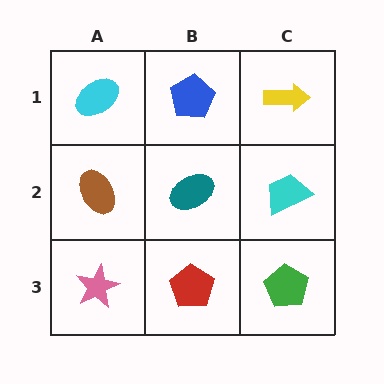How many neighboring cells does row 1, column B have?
3.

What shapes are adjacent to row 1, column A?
A brown ellipse (row 2, column A), a blue pentagon (row 1, column B).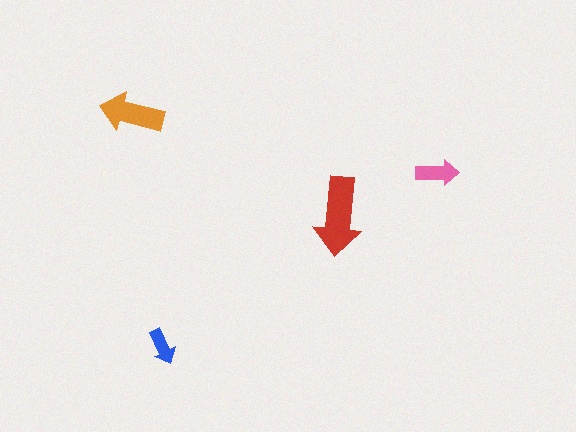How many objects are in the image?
There are 4 objects in the image.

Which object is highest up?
The orange arrow is topmost.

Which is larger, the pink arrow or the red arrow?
The red one.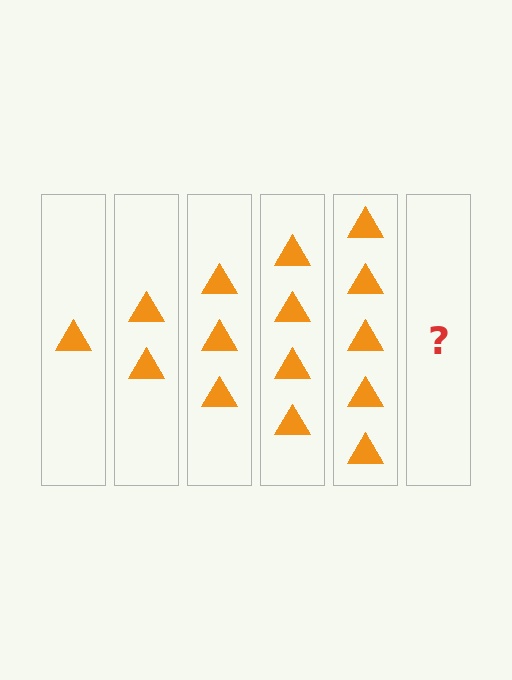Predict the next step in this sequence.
The next step is 6 triangles.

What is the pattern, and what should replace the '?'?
The pattern is that each step adds one more triangle. The '?' should be 6 triangles.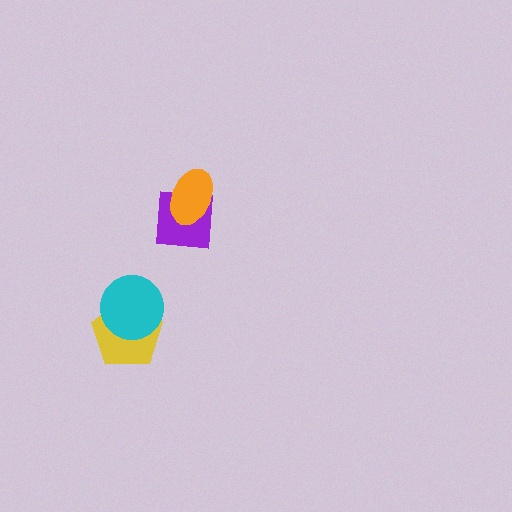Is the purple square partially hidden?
Yes, it is partially covered by another shape.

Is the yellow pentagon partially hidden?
Yes, it is partially covered by another shape.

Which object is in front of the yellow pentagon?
The cyan circle is in front of the yellow pentagon.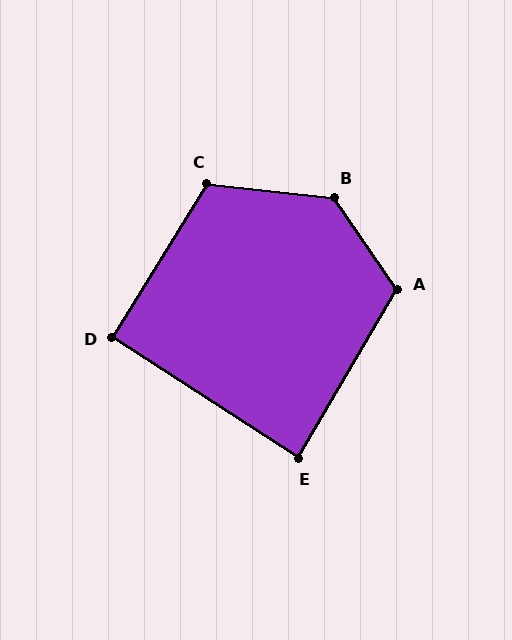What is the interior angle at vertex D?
Approximately 92 degrees (approximately right).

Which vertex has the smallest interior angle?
E, at approximately 87 degrees.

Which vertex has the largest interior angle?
B, at approximately 131 degrees.